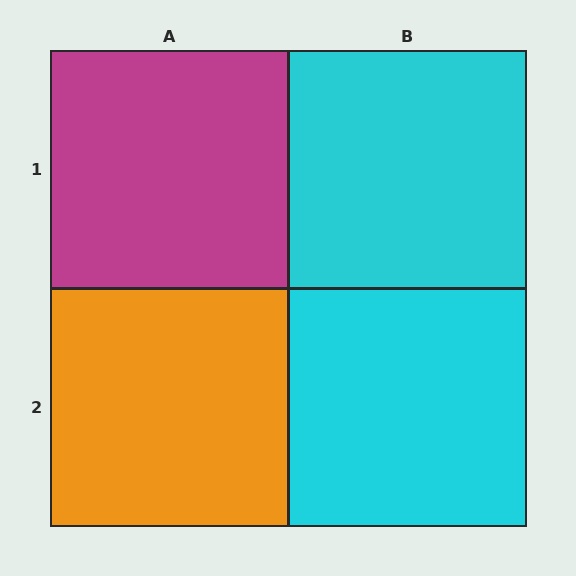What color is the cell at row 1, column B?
Cyan.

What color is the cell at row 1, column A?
Magenta.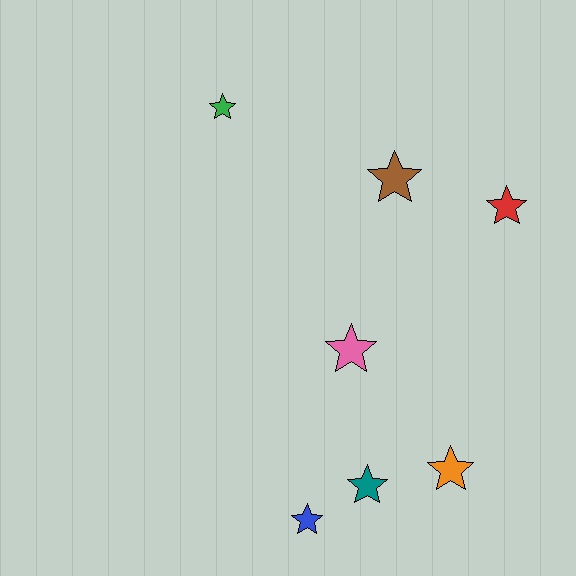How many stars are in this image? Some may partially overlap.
There are 7 stars.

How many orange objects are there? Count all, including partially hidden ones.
There is 1 orange object.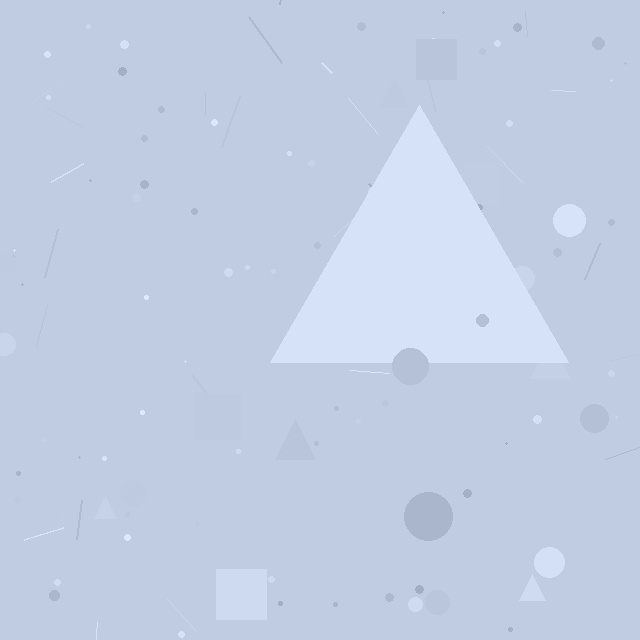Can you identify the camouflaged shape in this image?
The camouflaged shape is a triangle.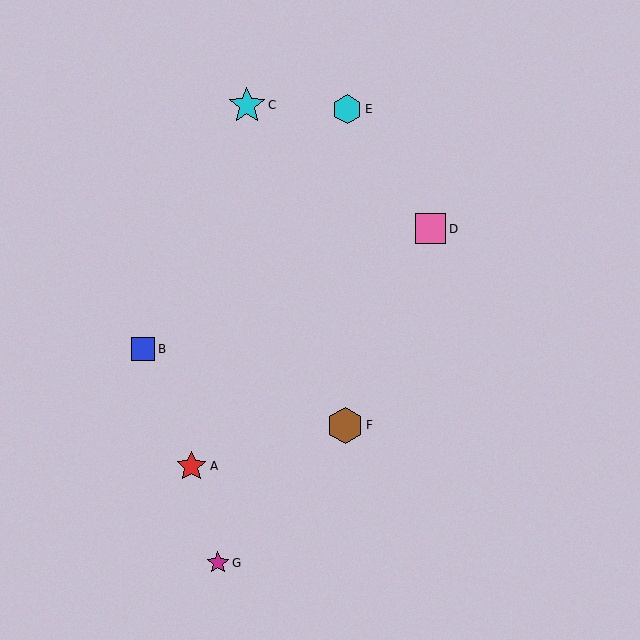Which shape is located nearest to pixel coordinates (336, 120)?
The cyan hexagon (labeled E) at (347, 109) is nearest to that location.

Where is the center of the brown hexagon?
The center of the brown hexagon is at (345, 425).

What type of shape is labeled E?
Shape E is a cyan hexagon.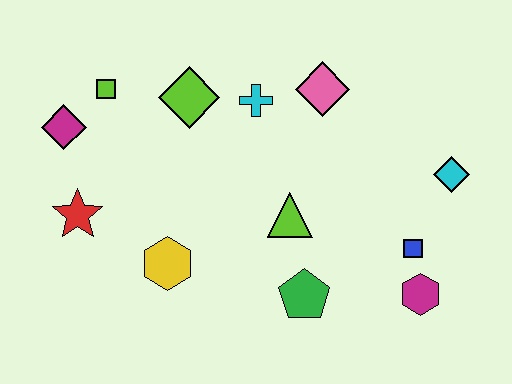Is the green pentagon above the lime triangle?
No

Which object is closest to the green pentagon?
The lime triangle is closest to the green pentagon.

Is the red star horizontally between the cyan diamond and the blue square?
No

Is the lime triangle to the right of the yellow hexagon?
Yes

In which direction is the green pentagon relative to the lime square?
The green pentagon is below the lime square.